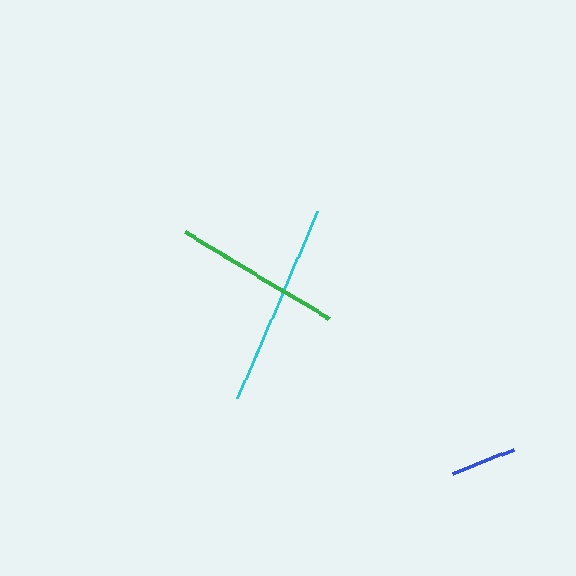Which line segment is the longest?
The cyan line is the longest at approximately 203 pixels.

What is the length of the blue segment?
The blue segment is approximately 66 pixels long.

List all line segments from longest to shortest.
From longest to shortest: cyan, green, blue.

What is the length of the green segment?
The green segment is approximately 168 pixels long.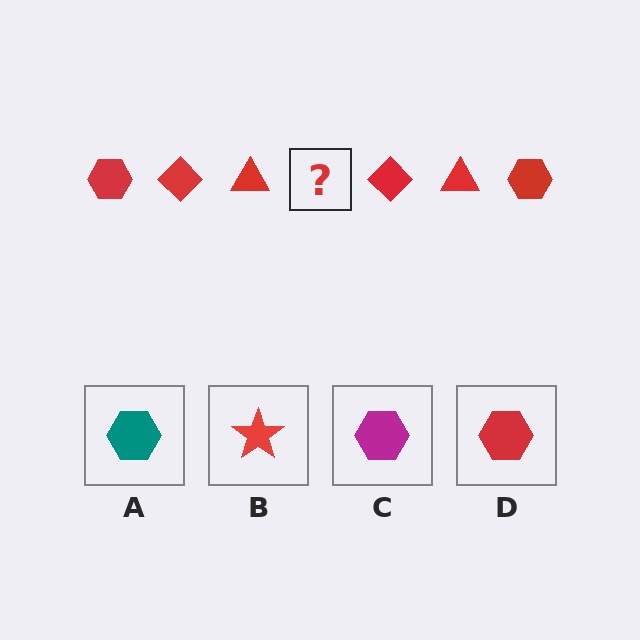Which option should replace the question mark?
Option D.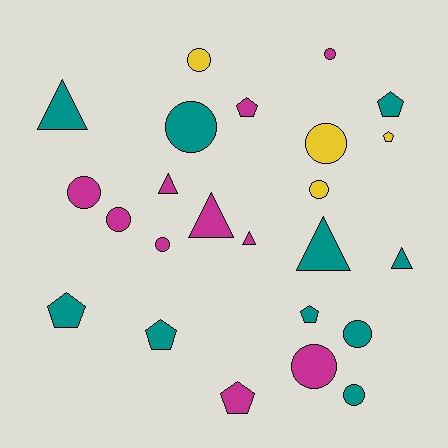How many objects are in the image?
There are 24 objects.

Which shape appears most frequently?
Circle, with 11 objects.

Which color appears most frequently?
Magenta, with 10 objects.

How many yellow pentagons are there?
There is 1 yellow pentagon.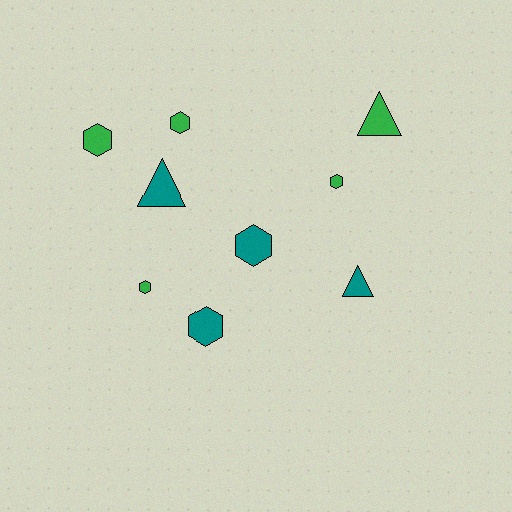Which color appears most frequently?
Green, with 5 objects.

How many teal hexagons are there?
There are 2 teal hexagons.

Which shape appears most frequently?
Hexagon, with 6 objects.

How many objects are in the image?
There are 9 objects.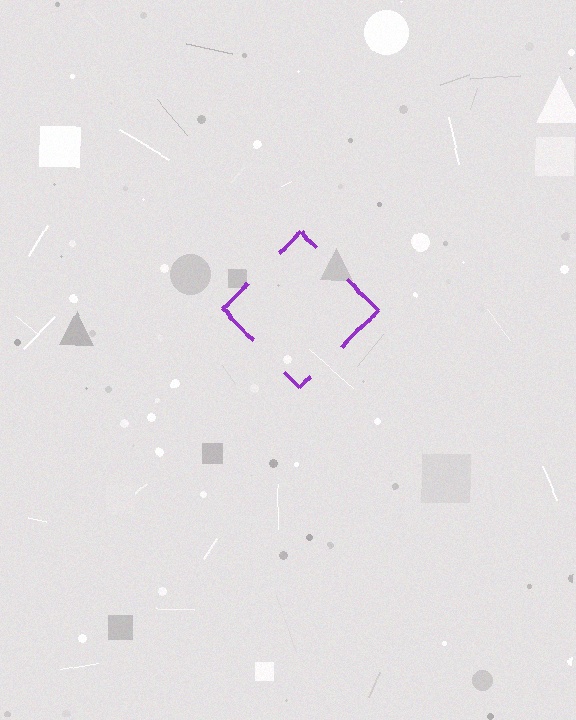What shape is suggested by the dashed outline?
The dashed outline suggests a diamond.